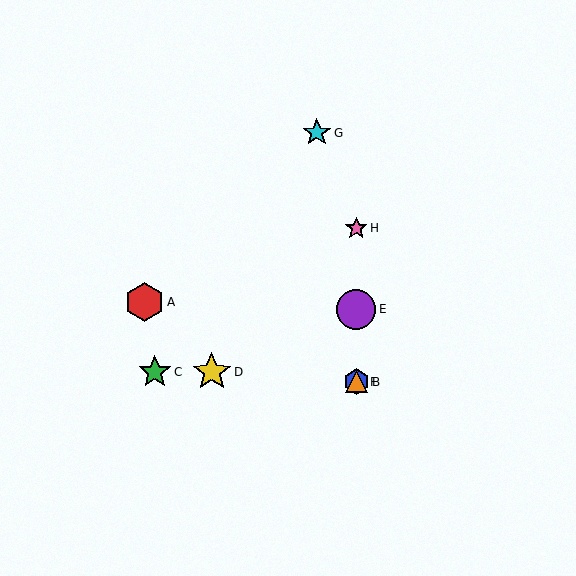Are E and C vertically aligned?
No, E is at x≈356 and C is at x≈155.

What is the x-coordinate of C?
Object C is at x≈155.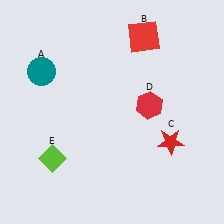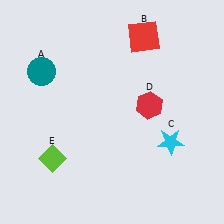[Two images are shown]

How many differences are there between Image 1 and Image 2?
There is 1 difference between the two images.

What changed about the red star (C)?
In Image 1, C is red. In Image 2, it changed to cyan.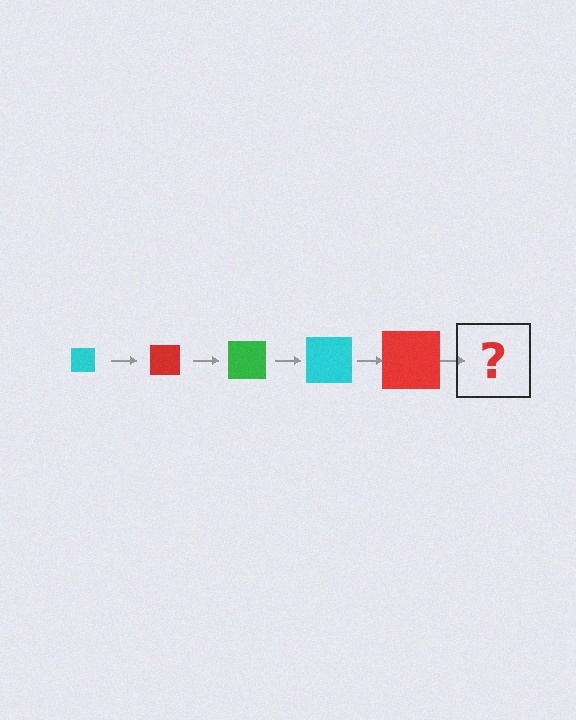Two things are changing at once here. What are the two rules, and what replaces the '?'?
The two rules are that the square grows larger each step and the color cycles through cyan, red, and green. The '?' should be a green square, larger than the previous one.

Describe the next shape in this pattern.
It should be a green square, larger than the previous one.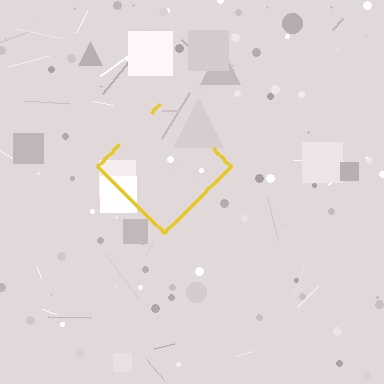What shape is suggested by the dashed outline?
The dashed outline suggests a diamond.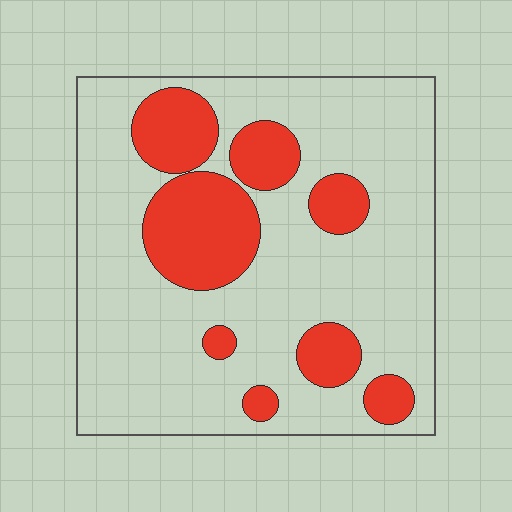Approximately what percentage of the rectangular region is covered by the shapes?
Approximately 25%.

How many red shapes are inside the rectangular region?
8.